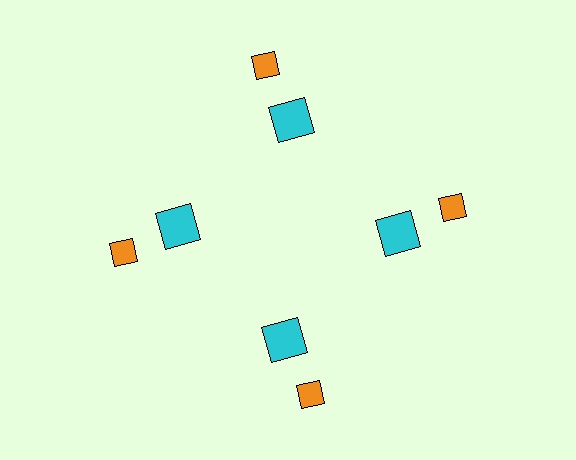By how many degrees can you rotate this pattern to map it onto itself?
The pattern maps onto itself every 90 degrees of rotation.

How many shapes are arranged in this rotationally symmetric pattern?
There are 8 shapes, arranged in 4 groups of 2.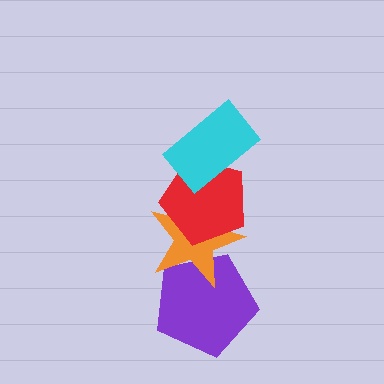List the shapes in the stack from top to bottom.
From top to bottom: the cyan rectangle, the red pentagon, the orange star, the purple pentagon.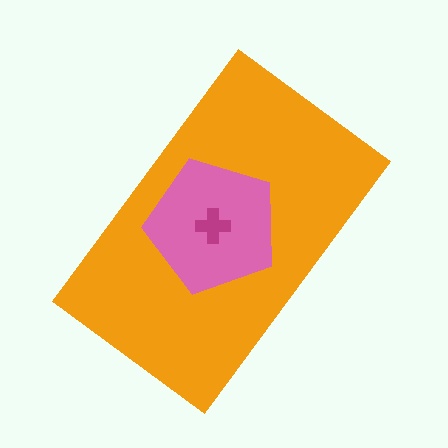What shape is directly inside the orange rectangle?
The pink pentagon.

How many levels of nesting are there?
3.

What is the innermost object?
The magenta cross.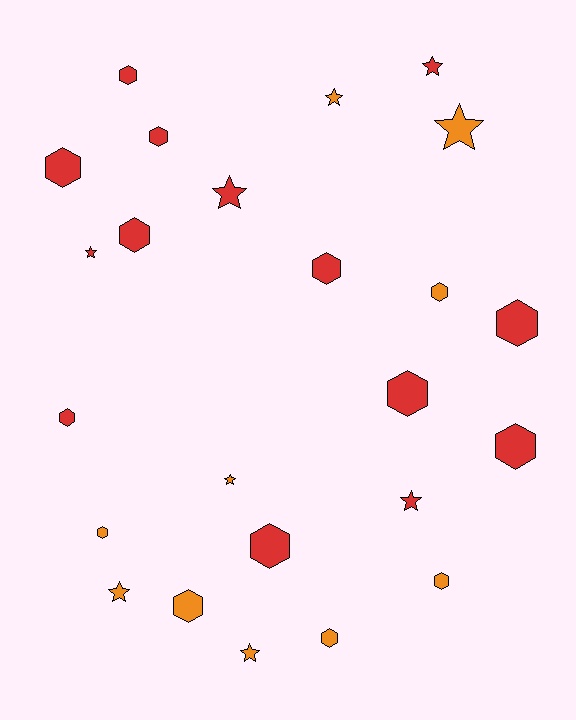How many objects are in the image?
There are 24 objects.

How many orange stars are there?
There are 5 orange stars.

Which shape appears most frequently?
Hexagon, with 15 objects.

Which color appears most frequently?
Red, with 14 objects.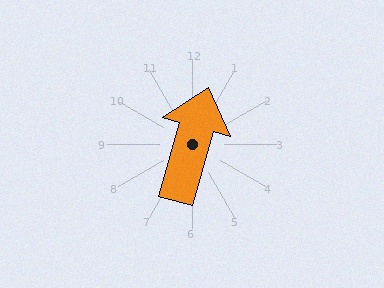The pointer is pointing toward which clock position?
Roughly 1 o'clock.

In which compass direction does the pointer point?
North.